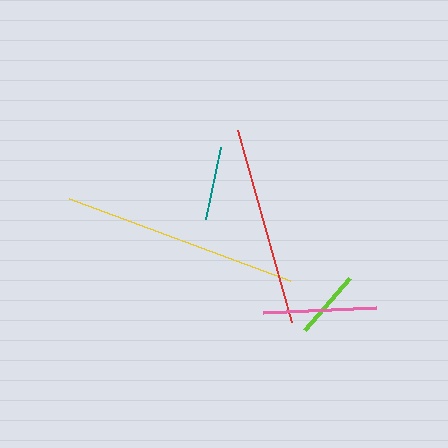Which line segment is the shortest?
The lime line is the shortest at approximately 68 pixels.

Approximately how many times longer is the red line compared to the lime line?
The red line is approximately 2.9 times the length of the lime line.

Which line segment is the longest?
The yellow line is the longest at approximately 236 pixels.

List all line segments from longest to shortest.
From longest to shortest: yellow, red, pink, teal, lime.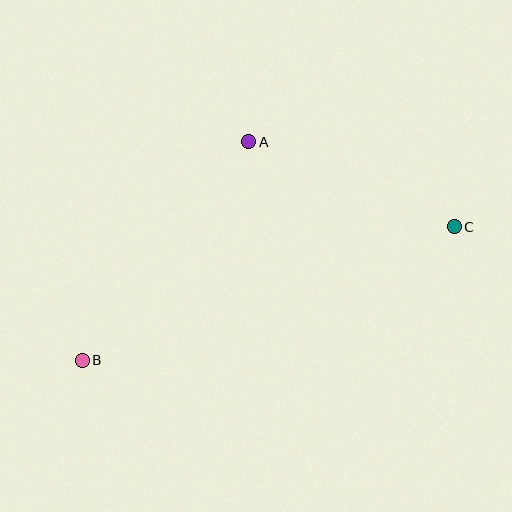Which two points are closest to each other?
Points A and C are closest to each other.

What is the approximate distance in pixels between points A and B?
The distance between A and B is approximately 275 pixels.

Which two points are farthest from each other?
Points B and C are farthest from each other.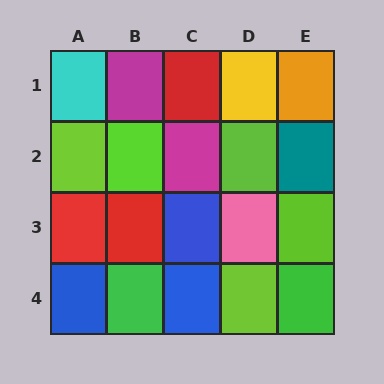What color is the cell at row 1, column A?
Cyan.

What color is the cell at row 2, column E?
Teal.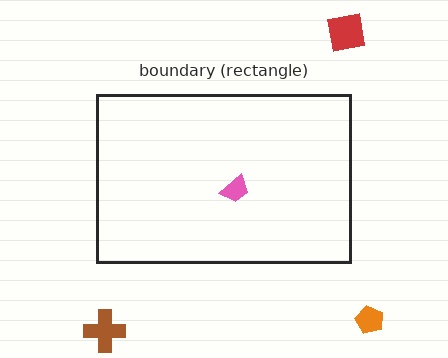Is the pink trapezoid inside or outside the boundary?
Inside.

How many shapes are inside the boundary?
1 inside, 3 outside.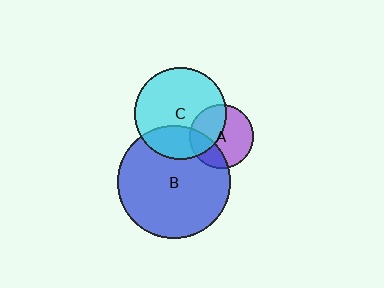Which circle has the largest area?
Circle B (blue).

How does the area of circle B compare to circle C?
Approximately 1.5 times.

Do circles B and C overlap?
Yes.